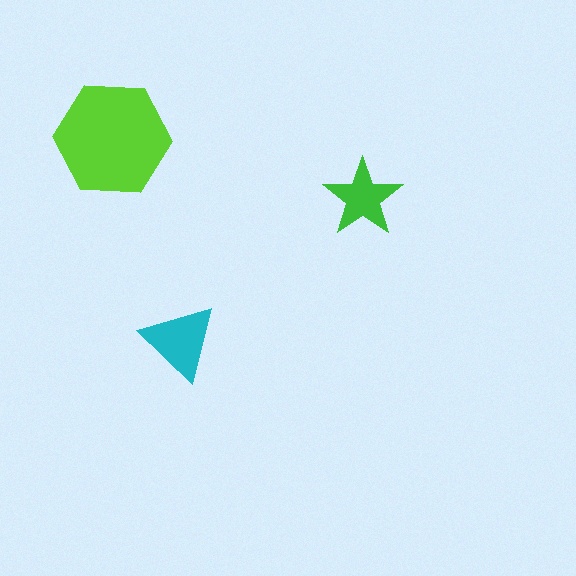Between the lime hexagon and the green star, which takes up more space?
The lime hexagon.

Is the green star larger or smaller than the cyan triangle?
Smaller.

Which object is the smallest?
The green star.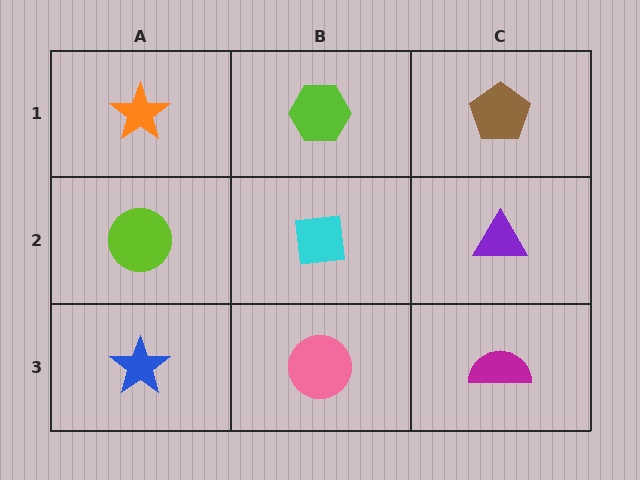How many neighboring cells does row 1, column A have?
2.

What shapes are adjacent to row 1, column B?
A cyan square (row 2, column B), an orange star (row 1, column A), a brown pentagon (row 1, column C).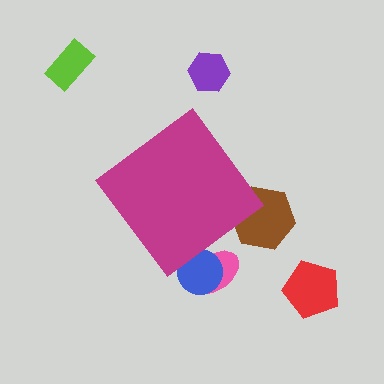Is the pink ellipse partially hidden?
Yes, the pink ellipse is partially hidden behind the magenta diamond.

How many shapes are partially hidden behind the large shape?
3 shapes are partially hidden.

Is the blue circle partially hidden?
Yes, the blue circle is partially hidden behind the magenta diamond.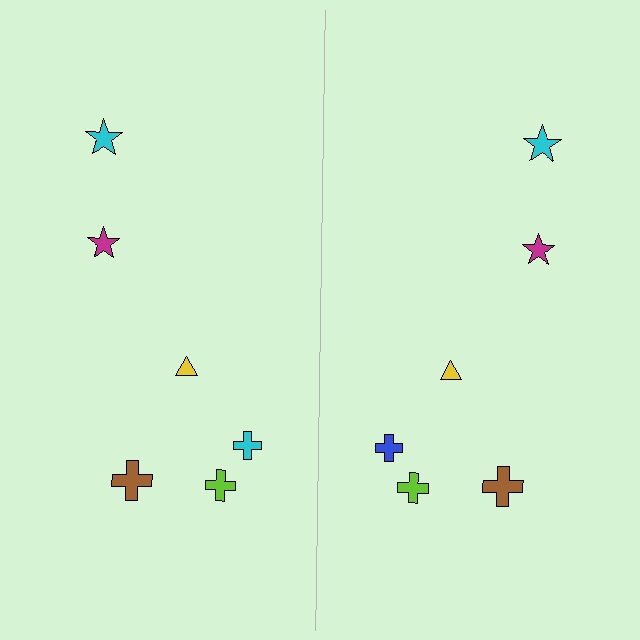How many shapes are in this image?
There are 12 shapes in this image.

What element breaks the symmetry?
The blue cross on the right side breaks the symmetry — its mirror counterpart is cyan.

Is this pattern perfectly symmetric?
No, the pattern is not perfectly symmetric. The blue cross on the right side breaks the symmetry — its mirror counterpart is cyan.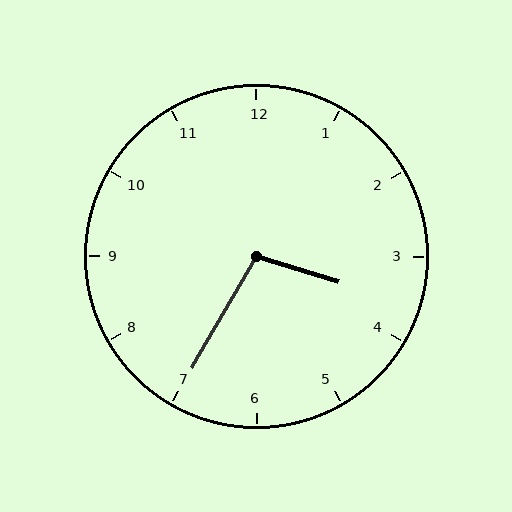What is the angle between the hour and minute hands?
Approximately 102 degrees.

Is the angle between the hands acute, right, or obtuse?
It is obtuse.